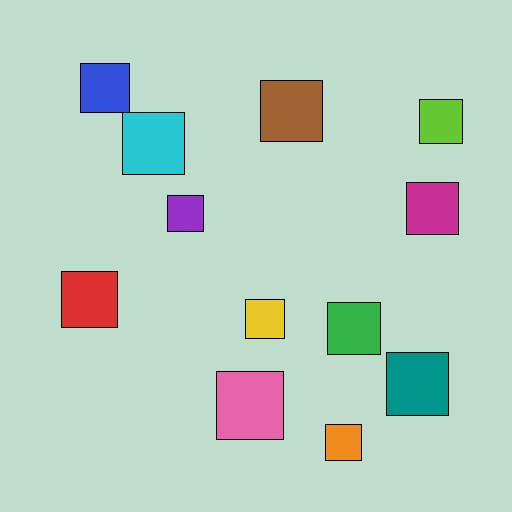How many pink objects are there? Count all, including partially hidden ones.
There is 1 pink object.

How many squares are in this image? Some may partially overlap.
There are 12 squares.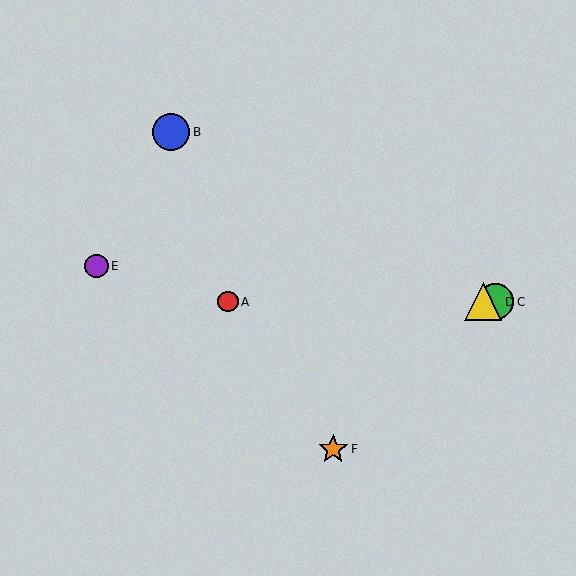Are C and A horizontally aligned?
Yes, both are at y≈302.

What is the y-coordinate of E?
Object E is at y≈266.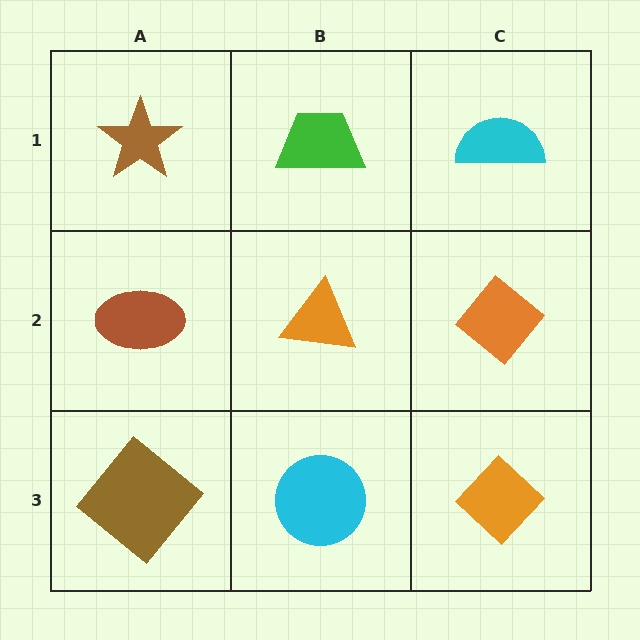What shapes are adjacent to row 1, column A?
A brown ellipse (row 2, column A), a green trapezoid (row 1, column B).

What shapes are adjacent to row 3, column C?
An orange diamond (row 2, column C), a cyan circle (row 3, column B).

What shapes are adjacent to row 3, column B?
An orange triangle (row 2, column B), a brown diamond (row 3, column A), an orange diamond (row 3, column C).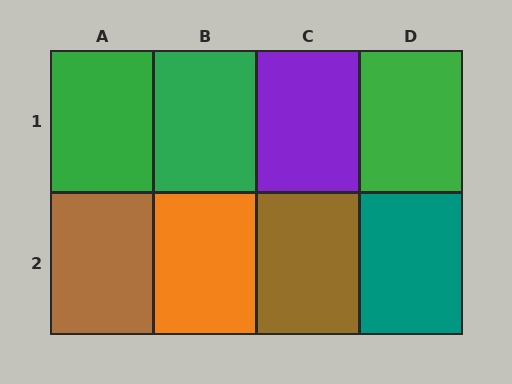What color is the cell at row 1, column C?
Purple.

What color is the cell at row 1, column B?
Green.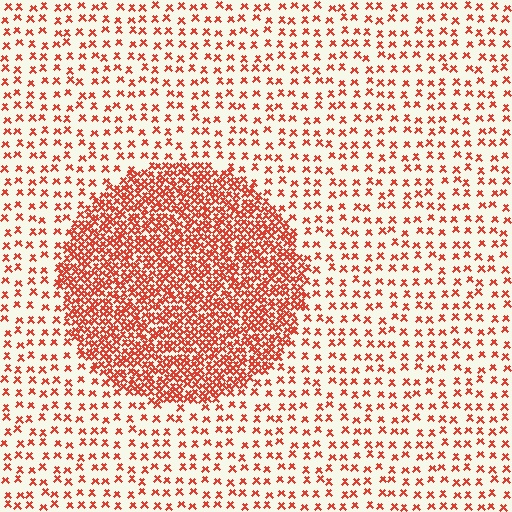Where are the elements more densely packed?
The elements are more densely packed inside the circle boundary.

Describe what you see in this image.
The image contains small red elements arranged at two different densities. A circle-shaped region is visible where the elements are more densely packed than the surrounding area.